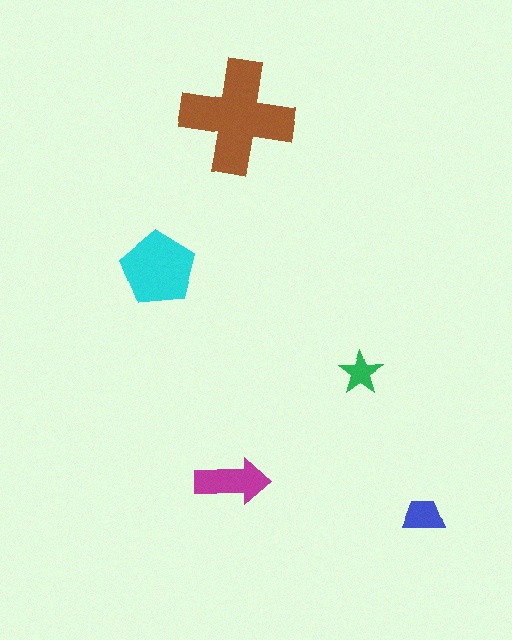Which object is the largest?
The brown cross.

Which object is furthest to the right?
The blue trapezoid is rightmost.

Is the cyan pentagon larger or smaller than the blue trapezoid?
Larger.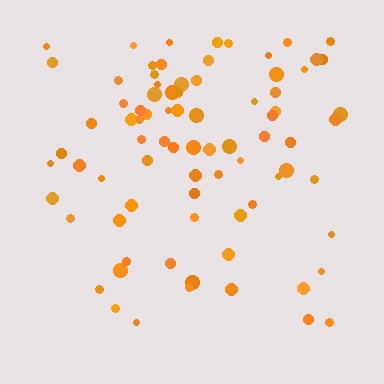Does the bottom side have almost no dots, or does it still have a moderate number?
Still a moderate number, just noticeably fewer than the top.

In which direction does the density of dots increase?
From bottom to top, with the top side densest.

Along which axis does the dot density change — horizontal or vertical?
Vertical.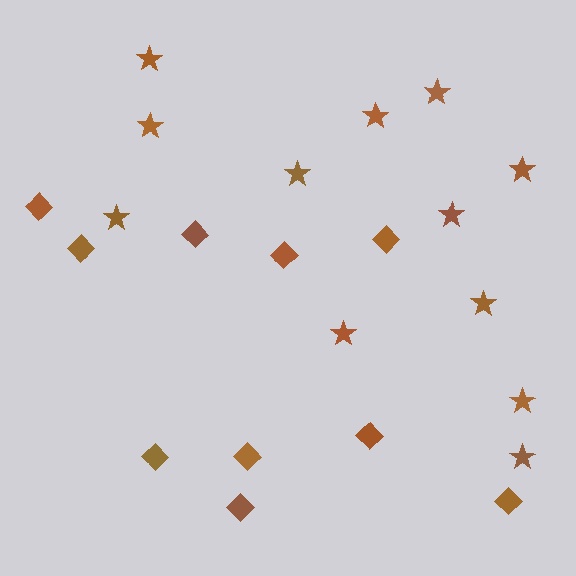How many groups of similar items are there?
There are 2 groups: one group of stars (12) and one group of diamonds (10).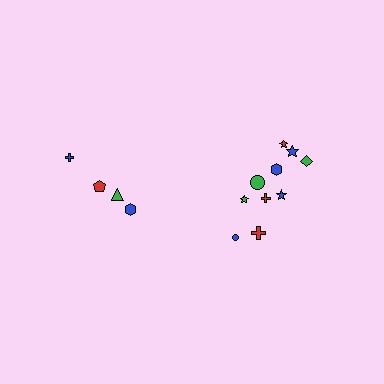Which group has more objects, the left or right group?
The right group.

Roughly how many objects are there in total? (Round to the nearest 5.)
Roughly 15 objects in total.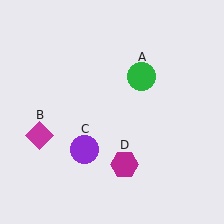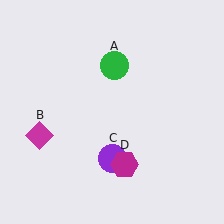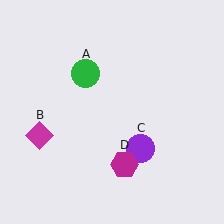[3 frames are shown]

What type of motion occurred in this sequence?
The green circle (object A), purple circle (object C) rotated counterclockwise around the center of the scene.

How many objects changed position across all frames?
2 objects changed position: green circle (object A), purple circle (object C).